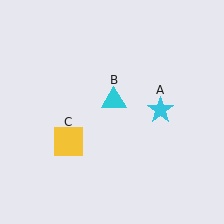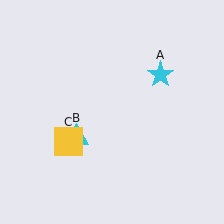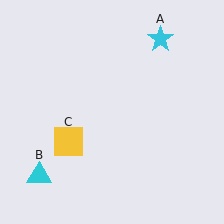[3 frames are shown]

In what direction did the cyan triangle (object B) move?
The cyan triangle (object B) moved down and to the left.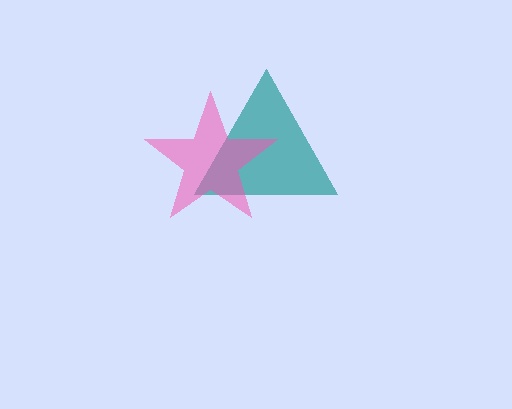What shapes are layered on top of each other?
The layered shapes are: a teal triangle, a pink star.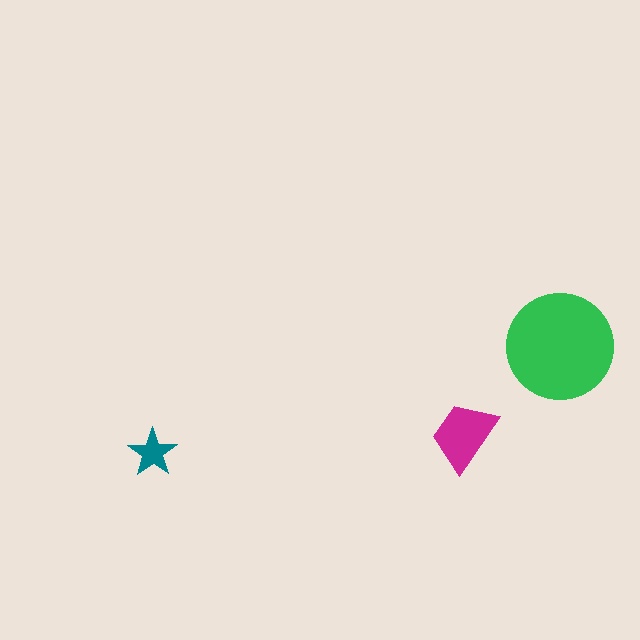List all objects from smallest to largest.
The teal star, the magenta trapezoid, the green circle.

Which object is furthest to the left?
The teal star is leftmost.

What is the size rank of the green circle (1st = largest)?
1st.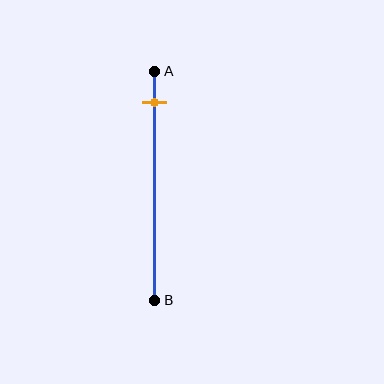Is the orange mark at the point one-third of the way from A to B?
No, the mark is at about 15% from A, not at the 33% one-third point.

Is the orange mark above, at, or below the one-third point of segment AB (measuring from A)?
The orange mark is above the one-third point of segment AB.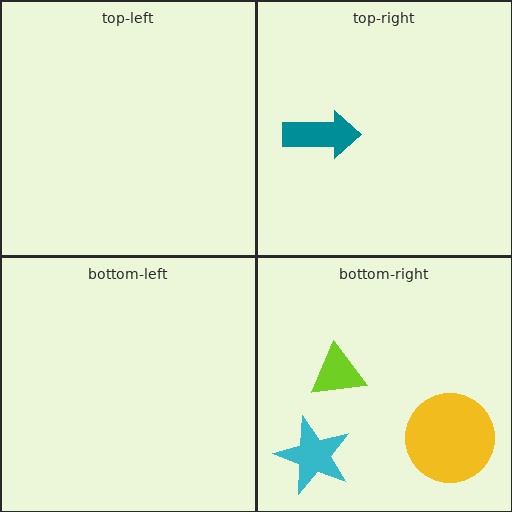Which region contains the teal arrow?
The top-right region.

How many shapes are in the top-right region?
1.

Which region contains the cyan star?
The bottom-right region.